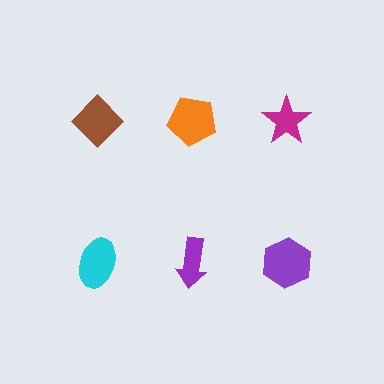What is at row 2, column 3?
A purple hexagon.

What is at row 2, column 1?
A cyan ellipse.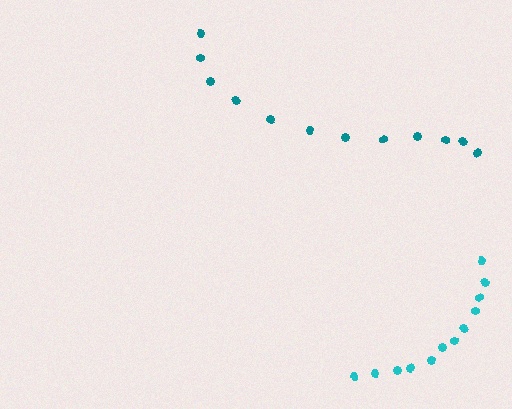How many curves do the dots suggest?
There are 2 distinct paths.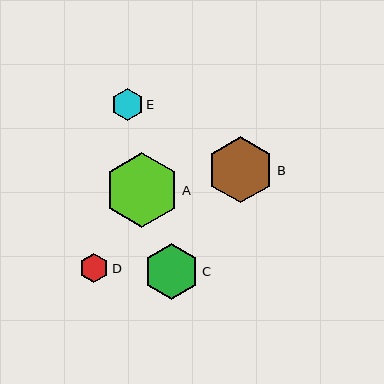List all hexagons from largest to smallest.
From largest to smallest: A, B, C, E, D.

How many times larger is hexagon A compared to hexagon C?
Hexagon A is approximately 1.3 times the size of hexagon C.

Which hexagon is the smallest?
Hexagon D is the smallest with a size of approximately 29 pixels.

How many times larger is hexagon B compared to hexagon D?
Hexagon B is approximately 2.3 times the size of hexagon D.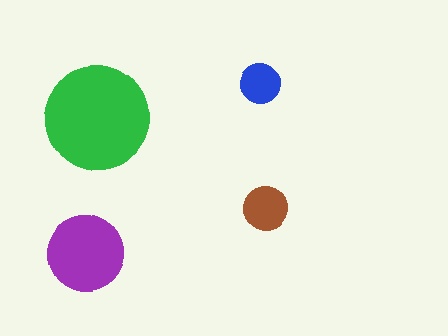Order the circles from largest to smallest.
the green one, the purple one, the brown one, the blue one.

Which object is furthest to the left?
The purple circle is leftmost.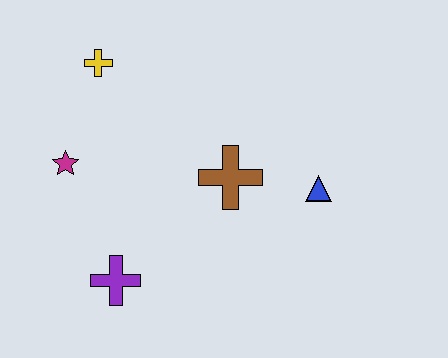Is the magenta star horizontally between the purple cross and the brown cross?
No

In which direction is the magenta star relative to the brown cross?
The magenta star is to the left of the brown cross.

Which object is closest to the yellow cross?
The magenta star is closest to the yellow cross.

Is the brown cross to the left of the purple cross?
No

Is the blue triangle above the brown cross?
No